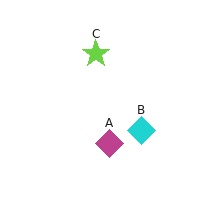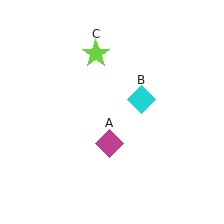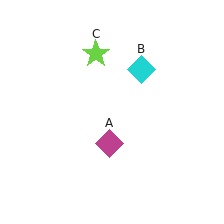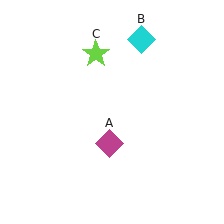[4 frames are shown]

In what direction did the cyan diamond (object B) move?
The cyan diamond (object B) moved up.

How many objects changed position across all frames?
1 object changed position: cyan diamond (object B).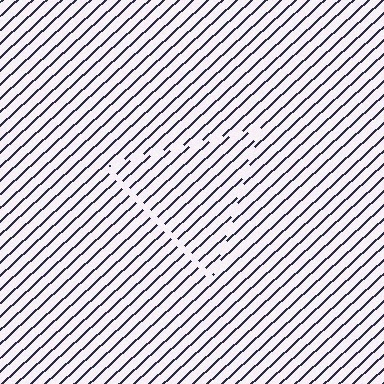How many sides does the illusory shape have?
3 sides — the line-ends trace a triangle.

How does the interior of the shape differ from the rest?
The interior of the shape contains the same grating, shifted by half a period — the contour is defined by the phase discontinuity where line-ends from the inner and outer gratings abut.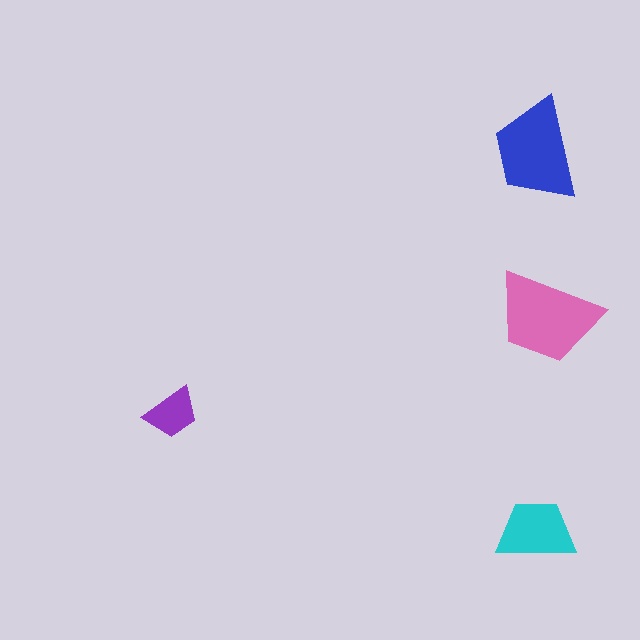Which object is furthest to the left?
The purple trapezoid is leftmost.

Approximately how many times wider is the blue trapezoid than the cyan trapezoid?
About 1.5 times wider.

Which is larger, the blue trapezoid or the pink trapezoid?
The pink one.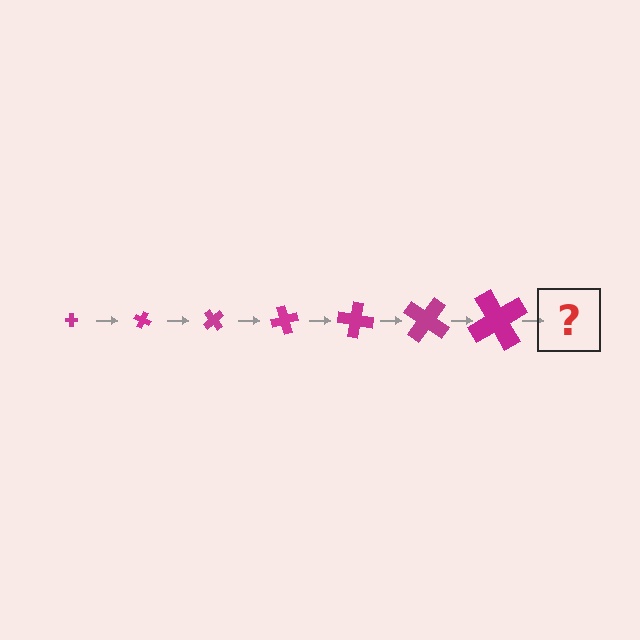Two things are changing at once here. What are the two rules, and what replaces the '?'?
The two rules are that the cross grows larger each step and it rotates 25 degrees each step. The '?' should be a cross, larger than the previous one and rotated 175 degrees from the start.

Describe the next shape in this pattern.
It should be a cross, larger than the previous one and rotated 175 degrees from the start.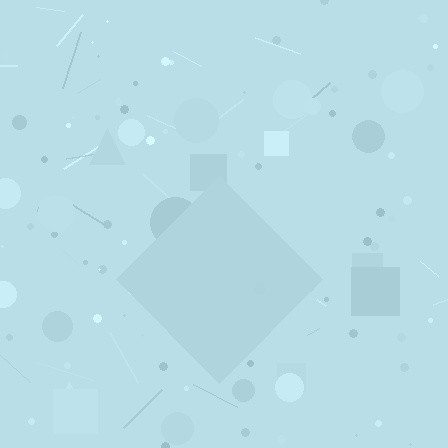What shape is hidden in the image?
A diamond is hidden in the image.